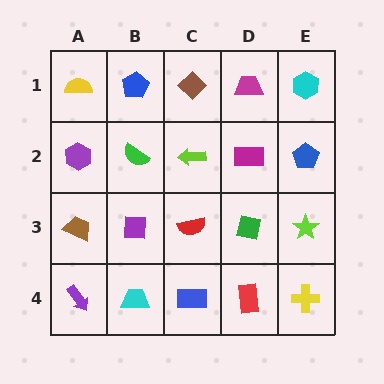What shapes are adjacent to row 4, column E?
A lime star (row 3, column E), a red rectangle (row 4, column D).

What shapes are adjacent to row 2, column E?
A cyan hexagon (row 1, column E), a lime star (row 3, column E), a magenta rectangle (row 2, column D).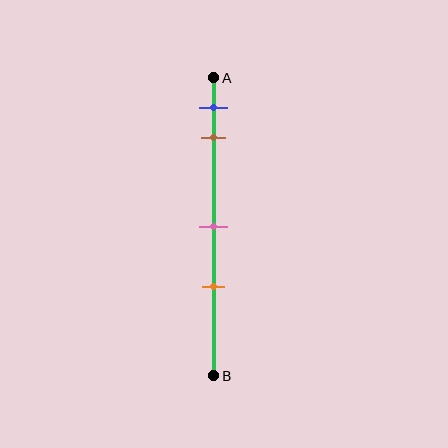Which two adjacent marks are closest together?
The blue and brown marks are the closest adjacent pair.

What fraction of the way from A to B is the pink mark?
The pink mark is approximately 50% (0.5) of the way from A to B.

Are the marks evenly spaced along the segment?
No, the marks are not evenly spaced.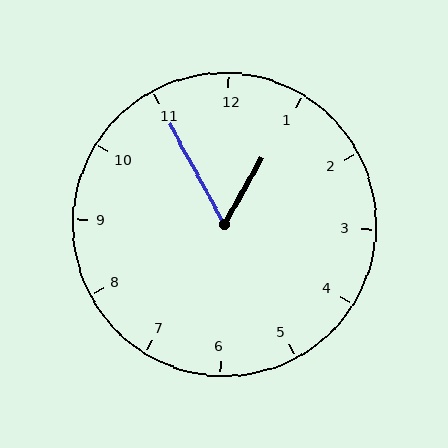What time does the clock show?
12:55.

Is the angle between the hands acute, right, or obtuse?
It is acute.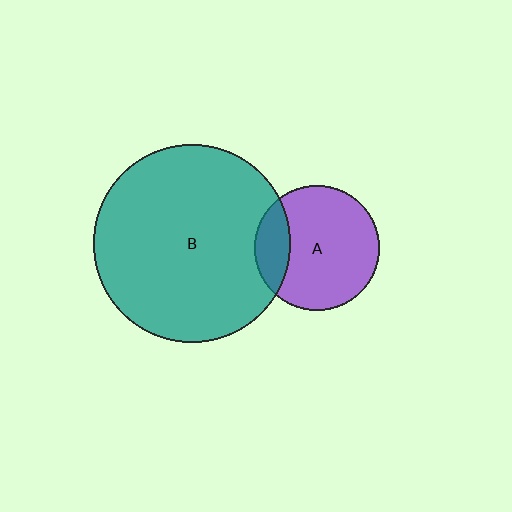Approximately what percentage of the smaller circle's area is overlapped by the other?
Approximately 20%.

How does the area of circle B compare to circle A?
Approximately 2.5 times.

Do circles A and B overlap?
Yes.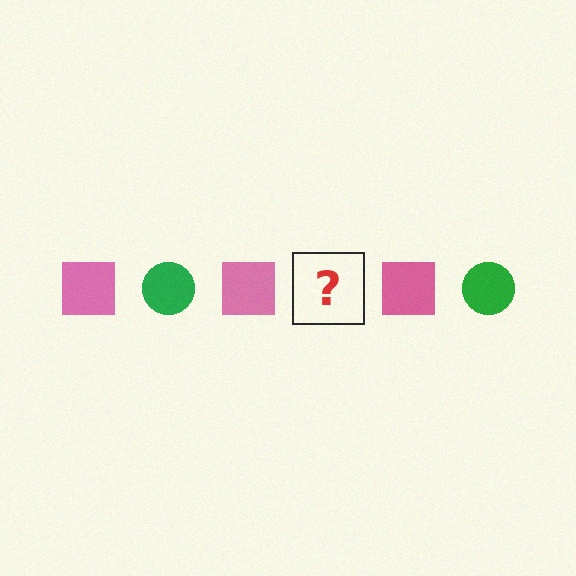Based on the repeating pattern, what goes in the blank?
The blank should be a green circle.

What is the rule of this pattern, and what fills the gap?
The rule is that the pattern alternates between pink square and green circle. The gap should be filled with a green circle.